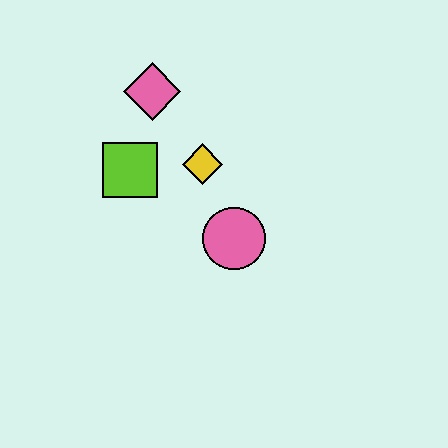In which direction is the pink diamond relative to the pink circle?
The pink diamond is above the pink circle.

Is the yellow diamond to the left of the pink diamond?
No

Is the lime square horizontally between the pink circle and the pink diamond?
No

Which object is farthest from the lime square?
The pink circle is farthest from the lime square.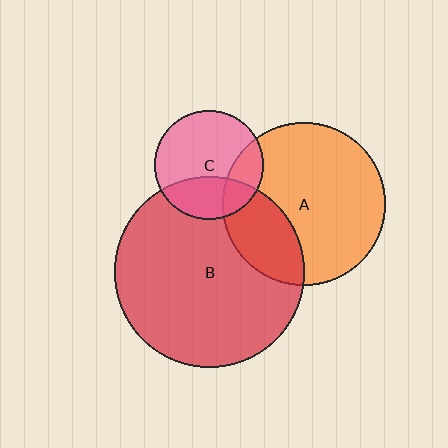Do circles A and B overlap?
Yes.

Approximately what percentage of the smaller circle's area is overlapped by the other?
Approximately 25%.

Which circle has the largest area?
Circle B (red).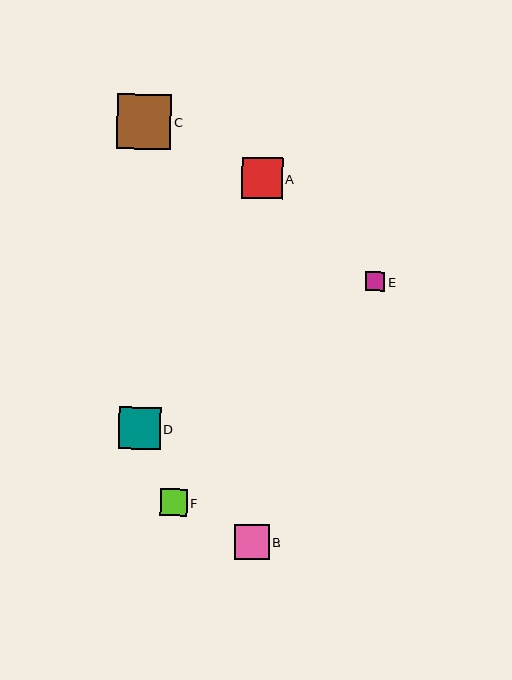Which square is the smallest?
Square E is the smallest with a size of approximately 19 pixels.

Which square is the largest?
Square C is the largest with a size of approximately 55 pixels.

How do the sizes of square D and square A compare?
Square D and square A are approximately the same size.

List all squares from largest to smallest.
From largest to smallest: C, D, A, B, F, E.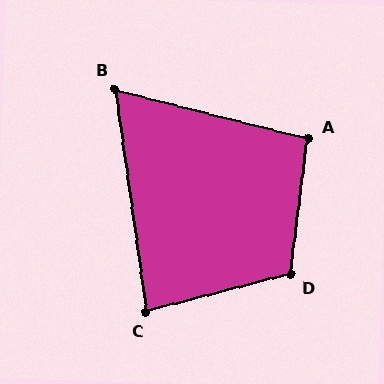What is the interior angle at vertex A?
Approximately 97 degrees (obtuse).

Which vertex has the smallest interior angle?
B, at approximately 68 degrees.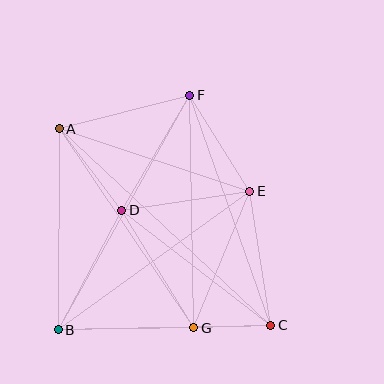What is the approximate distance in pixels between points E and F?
The distance between E and F is approximately 113 pixels.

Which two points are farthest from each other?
Points A and C are farthest from each other.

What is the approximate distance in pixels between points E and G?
The distance between E and G is approximately 148 pixels.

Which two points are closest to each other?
Points C and G are closest to each other.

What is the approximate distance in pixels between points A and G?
The distance between A and G is approximately 240 pixels.